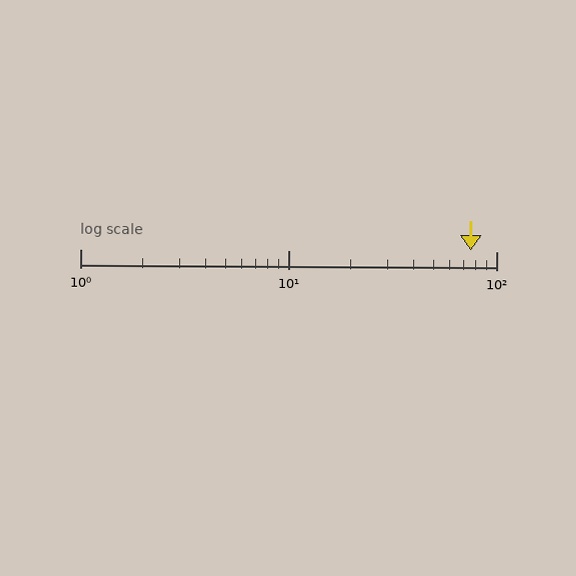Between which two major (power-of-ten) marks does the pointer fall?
The pointer is between 10 and 100.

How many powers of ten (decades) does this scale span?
The scale spans 2 decades, from 1 to 100.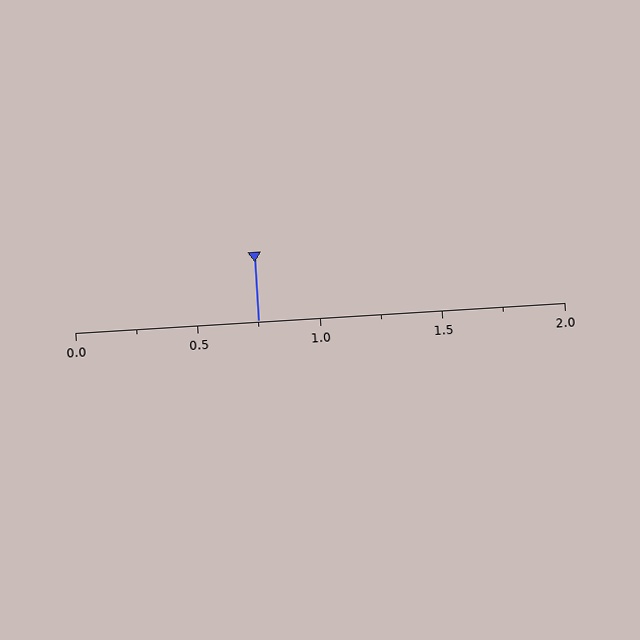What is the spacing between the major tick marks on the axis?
The major ticks are spaced 0.5 apart.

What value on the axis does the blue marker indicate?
The marker indicates approximately 0.75.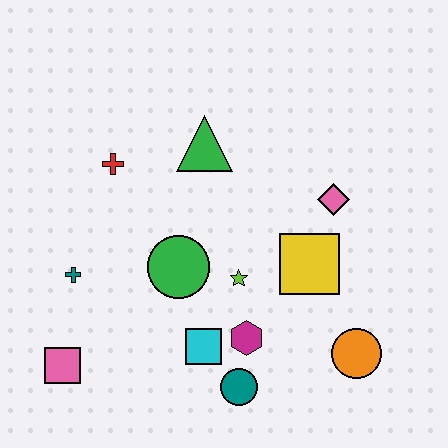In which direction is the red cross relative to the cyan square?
The red cross is above the cyan square.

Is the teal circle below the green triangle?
Yes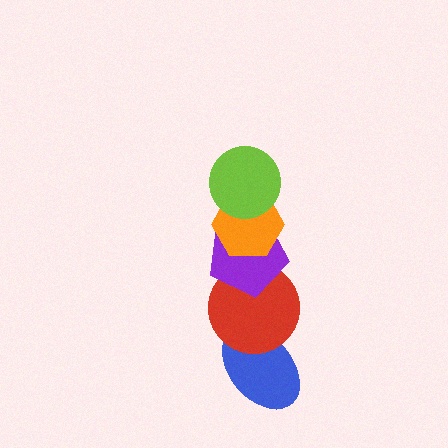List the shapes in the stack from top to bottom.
From top to bottom: the lime circle, the orange hexagon, the purple pentagon, the red circle, the blue ellipse.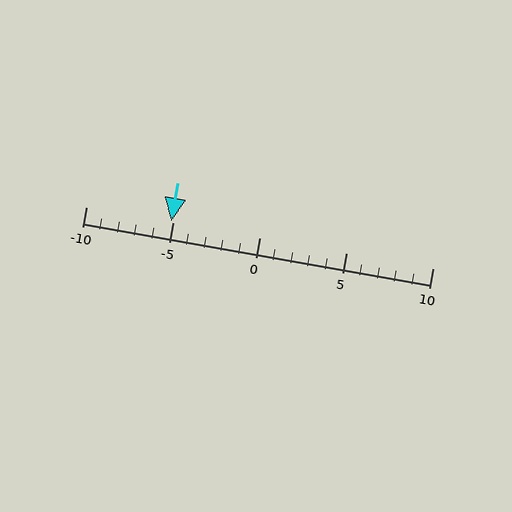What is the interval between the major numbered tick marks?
The major tick marks are spaced 5 units apart.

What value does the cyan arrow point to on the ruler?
The cyan arrow points to approximately -5.